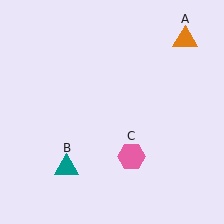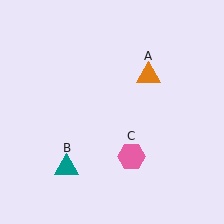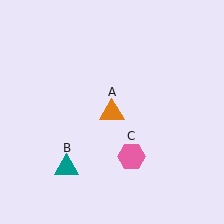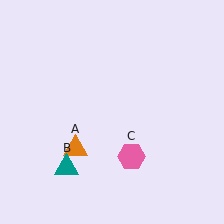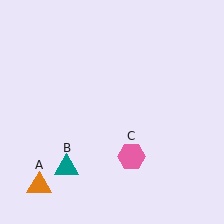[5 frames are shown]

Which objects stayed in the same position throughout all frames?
Teal triangle (object B) and pink hexagon (object C) remained stationary.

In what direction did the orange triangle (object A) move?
The orange triangle (object A) moved down and to the left.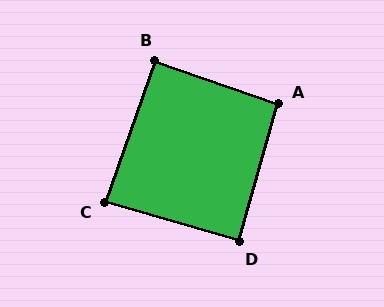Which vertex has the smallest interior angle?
C, at approximately 87 degrees.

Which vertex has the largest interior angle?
A, at approximately 93 degrees.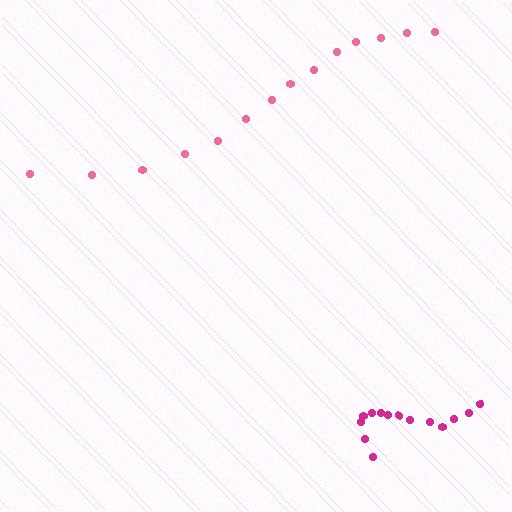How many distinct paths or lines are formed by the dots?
There are 2 distinct paths.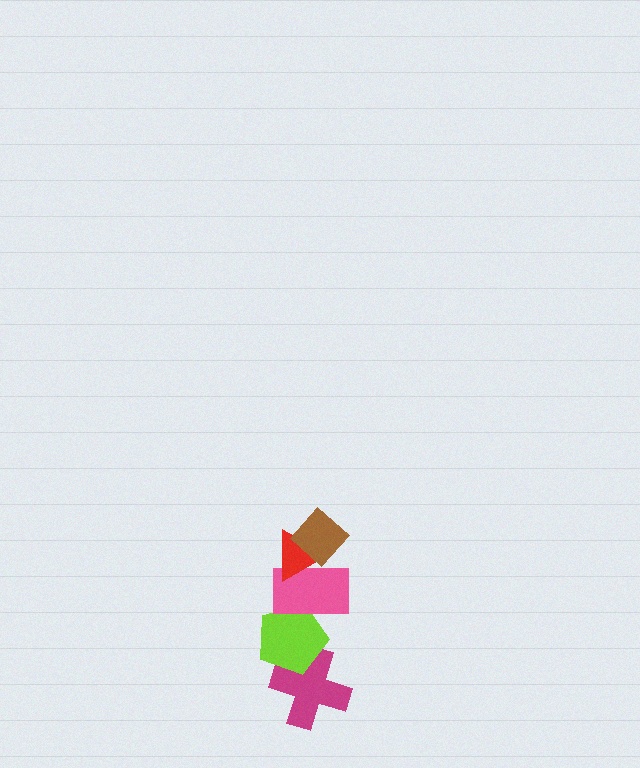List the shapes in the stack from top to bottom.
From top to bottom: the brown diamond, the red triangle, the pink rectangle, the lime pentagon, the magenta cross.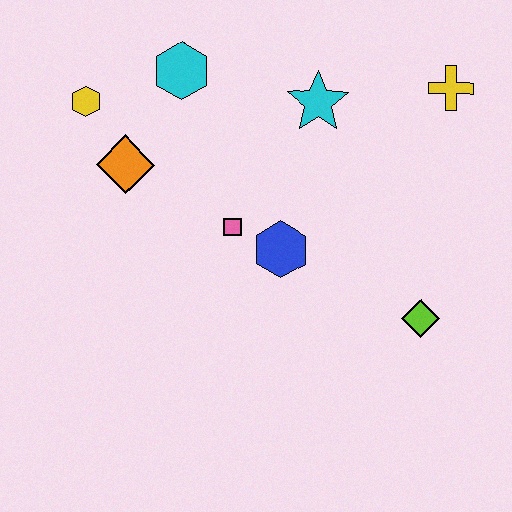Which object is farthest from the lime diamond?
The yellow hexagon is farthest from the lime diamond.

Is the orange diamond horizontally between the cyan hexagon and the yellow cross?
No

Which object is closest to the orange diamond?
The yellow hexagon is closest to the orange diamond.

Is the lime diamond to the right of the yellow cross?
No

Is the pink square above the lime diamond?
Yes